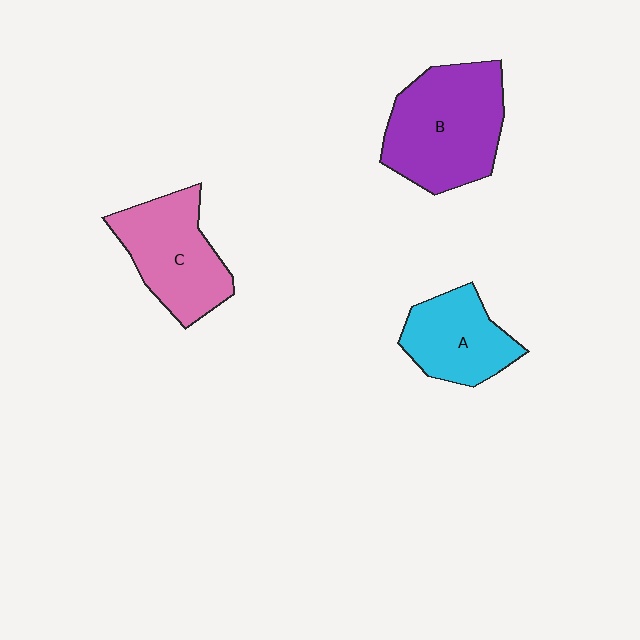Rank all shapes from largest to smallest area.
From largest to smallest: B (purple), C (pink), A (cyan).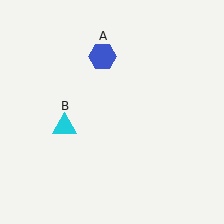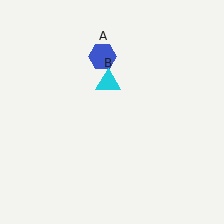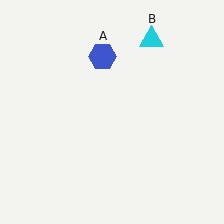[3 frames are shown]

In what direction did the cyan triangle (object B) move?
The cyan triangle (object B) moved up and to the right.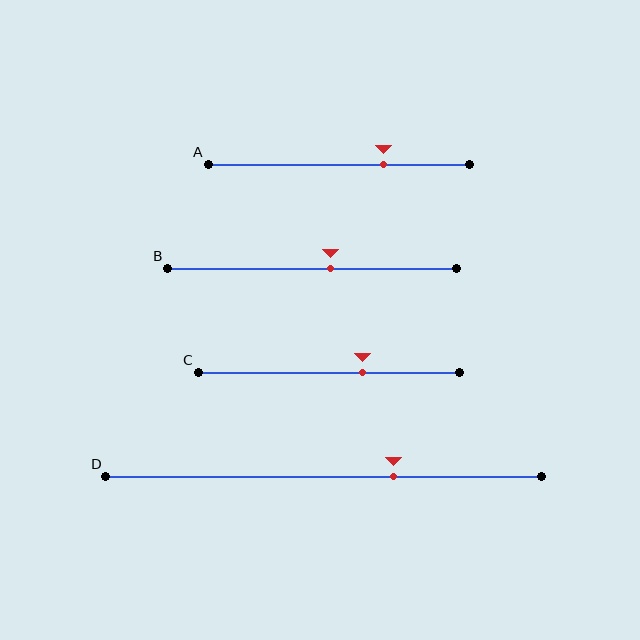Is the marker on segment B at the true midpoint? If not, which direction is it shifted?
No, the marker on segment B is shifted to the right by about 7% of the segment length.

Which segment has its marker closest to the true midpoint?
Segment B has its marker closest to the true midpoint.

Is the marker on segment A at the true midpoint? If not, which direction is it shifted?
No, the marker on segment A is shifted to the right by about 17% of the segment length.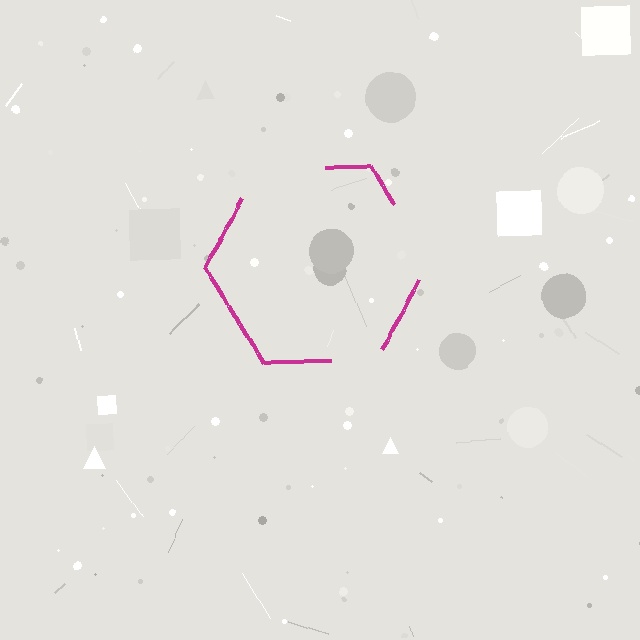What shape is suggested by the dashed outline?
The dashed outline suggests a hexagon.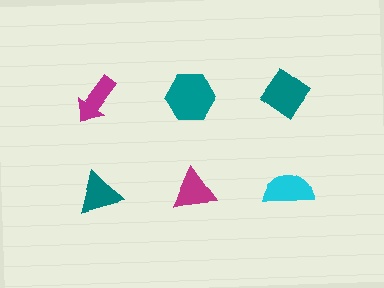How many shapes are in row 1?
3 shapes.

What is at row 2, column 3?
A cyan semicircle.